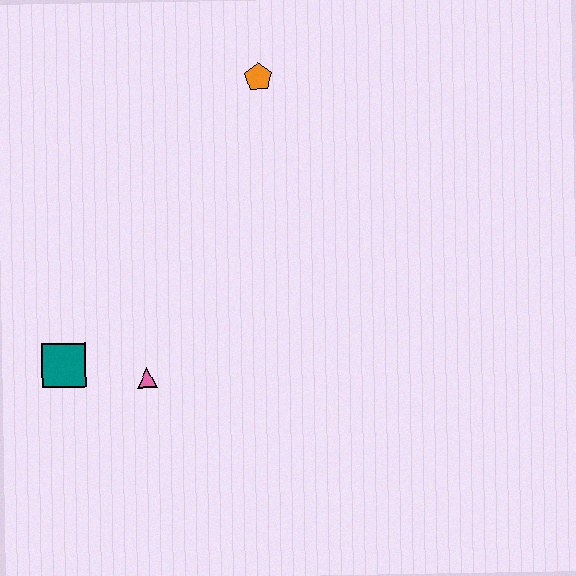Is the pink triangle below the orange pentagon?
Yes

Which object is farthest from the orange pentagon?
The teal square is farthest from the orange pentagon.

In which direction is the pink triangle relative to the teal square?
The pink triangle is to the right of the teal square.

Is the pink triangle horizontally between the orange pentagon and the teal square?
Yes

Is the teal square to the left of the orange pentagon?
Yes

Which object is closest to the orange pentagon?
The pink triangle is closest to the orange pentagon.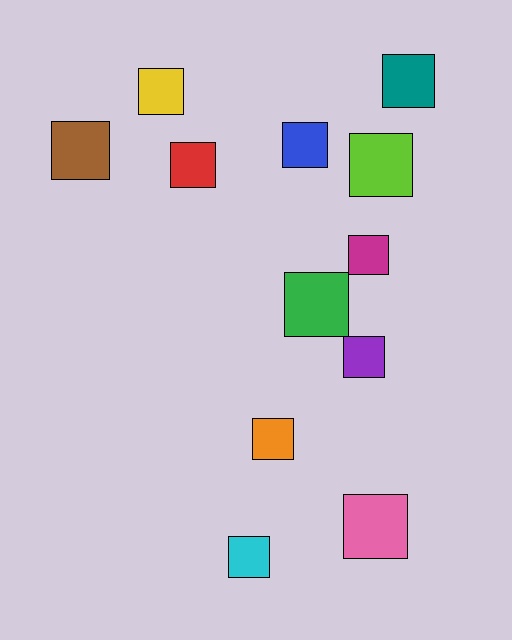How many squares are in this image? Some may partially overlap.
There are 12 squares.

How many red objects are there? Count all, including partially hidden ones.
There is 1 red object.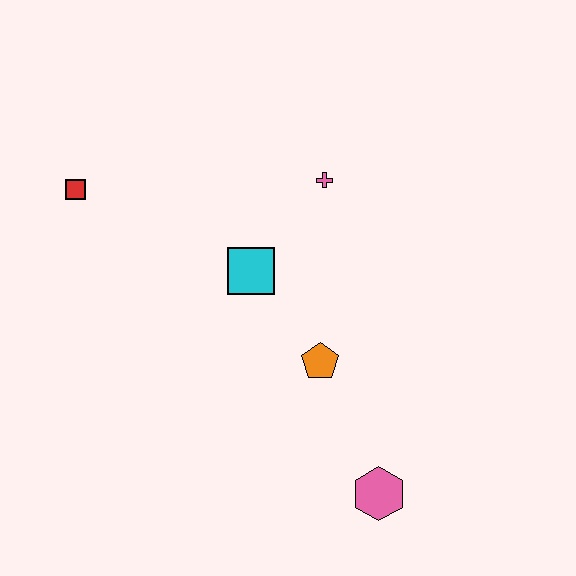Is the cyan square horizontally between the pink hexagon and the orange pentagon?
No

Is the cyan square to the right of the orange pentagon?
No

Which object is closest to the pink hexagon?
The orange pentagon is closest to the pink hexagon.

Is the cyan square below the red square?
Yes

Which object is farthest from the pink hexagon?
The red square is farthest from the pink hexagon.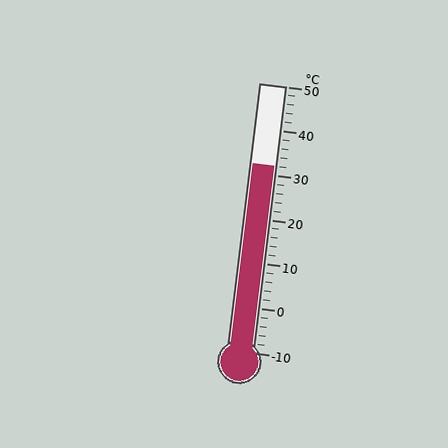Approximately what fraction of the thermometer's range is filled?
The thermometer is filled to approximately 70% of its range.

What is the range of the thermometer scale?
The thermometer scale ranges from -10°C to 50°C.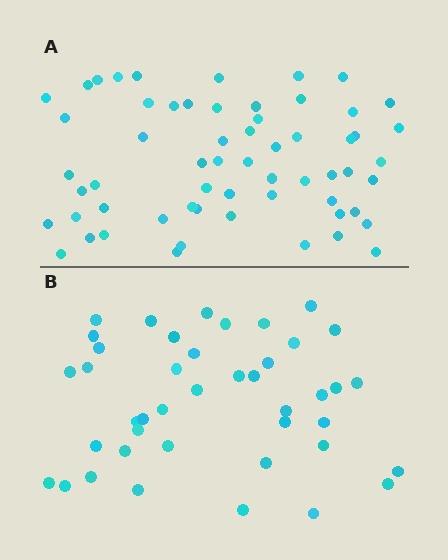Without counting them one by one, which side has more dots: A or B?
Region A (the top region) has more dots.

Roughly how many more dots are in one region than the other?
Region A has approximately 20 more dots than region B.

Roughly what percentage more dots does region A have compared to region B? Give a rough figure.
About 45% more.